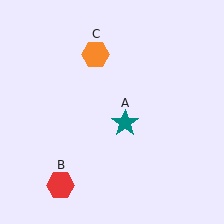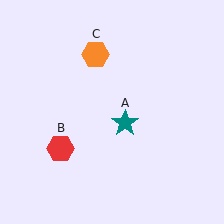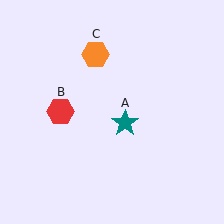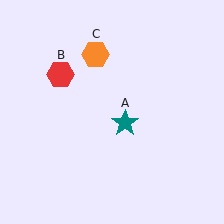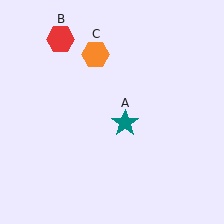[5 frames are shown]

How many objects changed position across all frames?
1 object changed position: red hexagon (object B).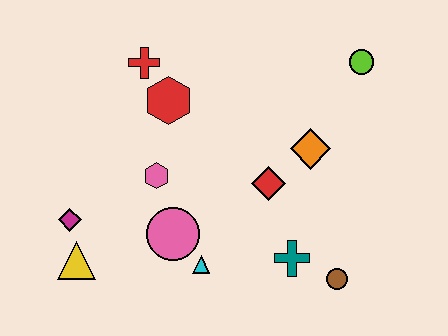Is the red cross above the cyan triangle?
Yes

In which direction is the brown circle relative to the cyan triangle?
The brown circle is to the right of the cyan triangle.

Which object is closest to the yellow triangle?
The magenta diamond is closest to the yellow triangle.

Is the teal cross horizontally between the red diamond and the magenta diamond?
No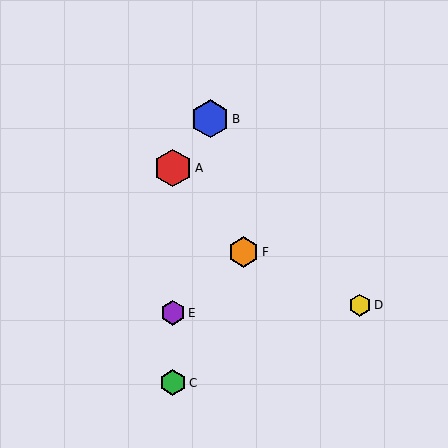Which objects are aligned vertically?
Objects A, C, E are aligned vertically.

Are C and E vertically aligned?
Yes, both are at x≈173.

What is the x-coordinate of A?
Object A is at x≈173.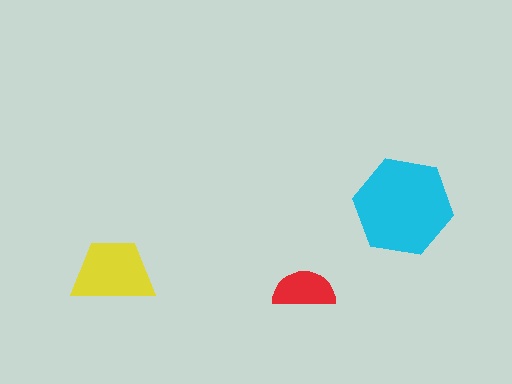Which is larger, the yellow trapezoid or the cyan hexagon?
The cyan hexagon.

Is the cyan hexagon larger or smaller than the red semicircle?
Larger.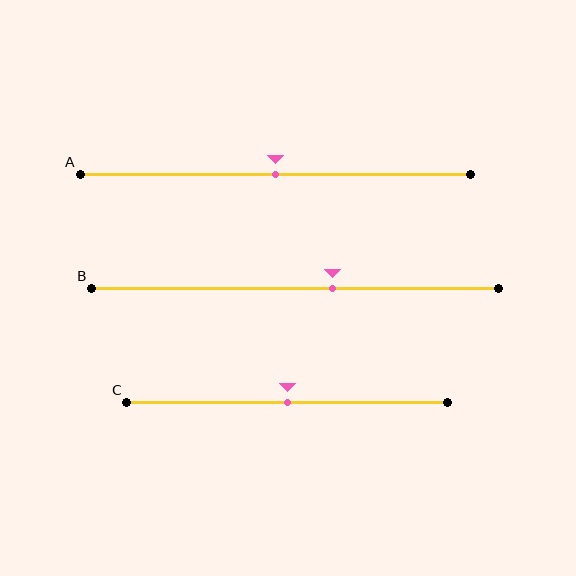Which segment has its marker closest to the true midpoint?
Segment A has its marker closest to the true midpoint.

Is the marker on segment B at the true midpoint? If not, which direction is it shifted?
No, the marker on segment B is shifted to the right by about 9% of the segment length.